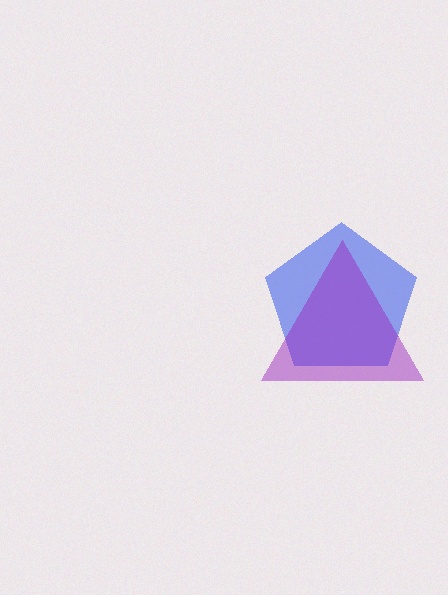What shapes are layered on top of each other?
The layered shapes are: a blue pentagon, a purple triangle.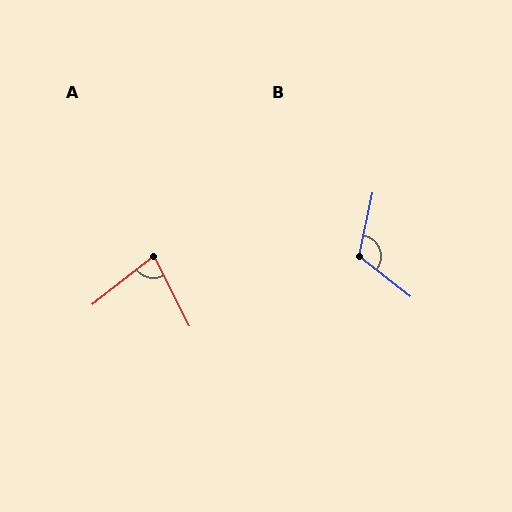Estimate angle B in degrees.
Approximately 116 degrees.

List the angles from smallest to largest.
A (78°), B (116°).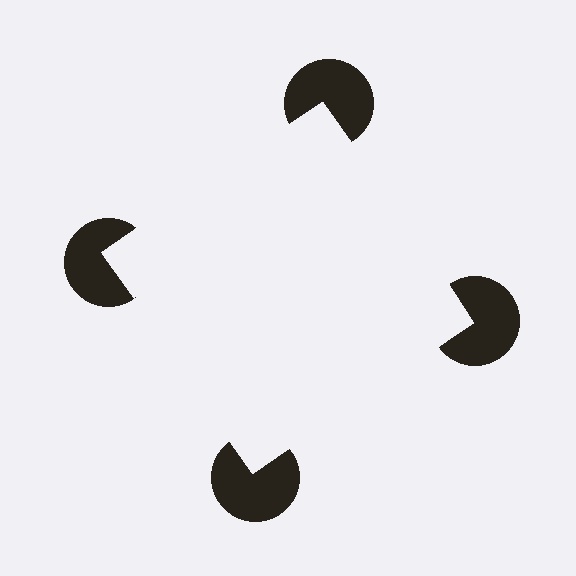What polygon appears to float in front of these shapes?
An illusory square — its edges are inferred from the aligned wedge cuts in the pac-man discs, not physically drawn.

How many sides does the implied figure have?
4 sides.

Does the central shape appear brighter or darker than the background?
It typically appears slightly brighter than the background, even though no actual brightness change is drawn.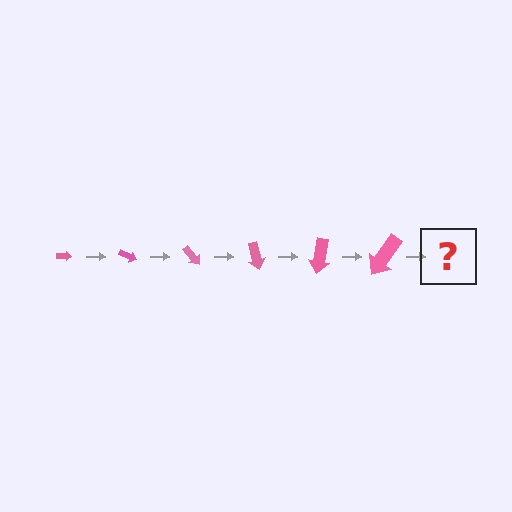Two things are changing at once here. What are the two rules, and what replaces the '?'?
The two rules are that the arrow grows larger each step and it rotates 25 degrees each step. The '?' should be an arrow, larger than the previous one and rotated 150 degrees from the start.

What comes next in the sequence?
The next element should be an arrow, larger than the previous one and rotated 150 degrees from the start.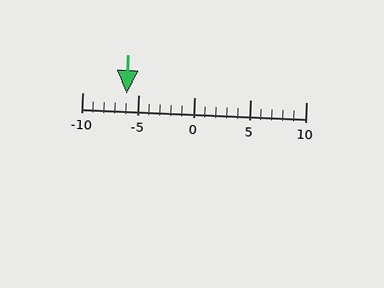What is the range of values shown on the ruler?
The ruler shows values from -10 to 10.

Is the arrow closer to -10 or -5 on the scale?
The arrow is closer to -5.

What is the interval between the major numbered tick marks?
The major tick marks are spaced 5 units apart.